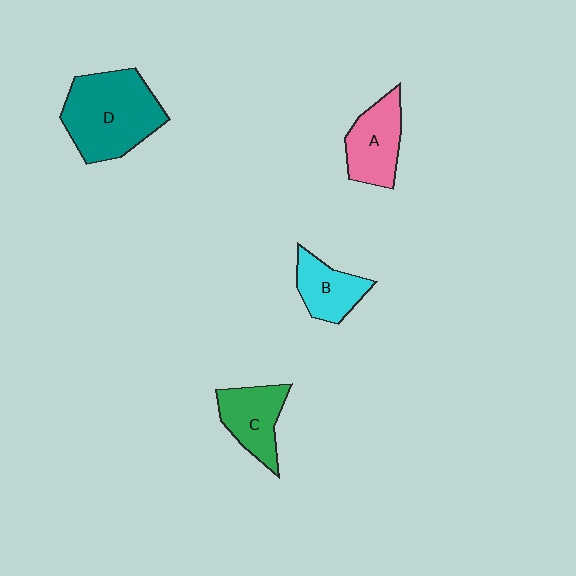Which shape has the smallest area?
Shape B (cyan).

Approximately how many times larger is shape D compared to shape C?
Approximately 1.8 times.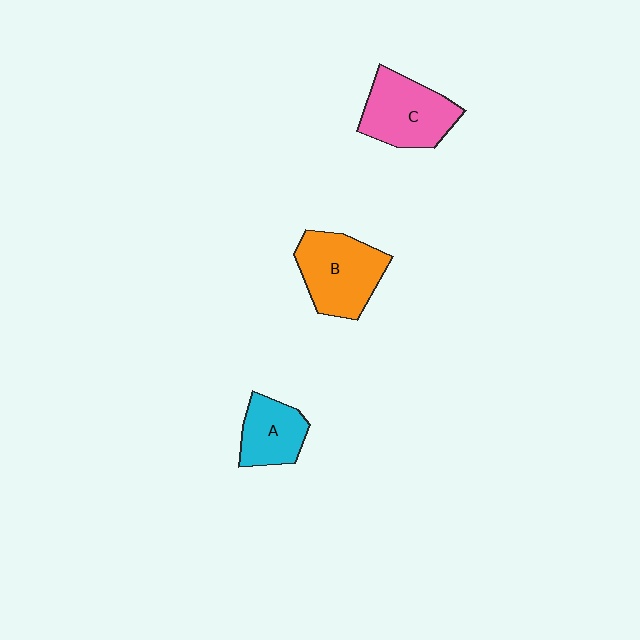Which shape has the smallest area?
Shape A (cyan).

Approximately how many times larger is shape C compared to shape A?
Approximately 1.4 times.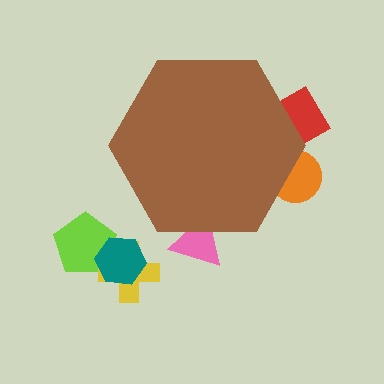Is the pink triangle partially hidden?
Yes, the pink triangle is partially hidden behind the brown hexagon.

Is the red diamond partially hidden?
Yes, the red diamond is partially hidden behind the brown hexagon.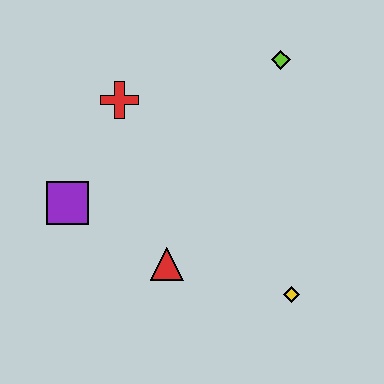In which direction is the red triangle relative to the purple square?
The red triangle is to the right of the purple square.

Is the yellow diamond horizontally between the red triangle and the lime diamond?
No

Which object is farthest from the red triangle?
The lime diamond is farthest from the red triangle.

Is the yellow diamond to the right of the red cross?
Yes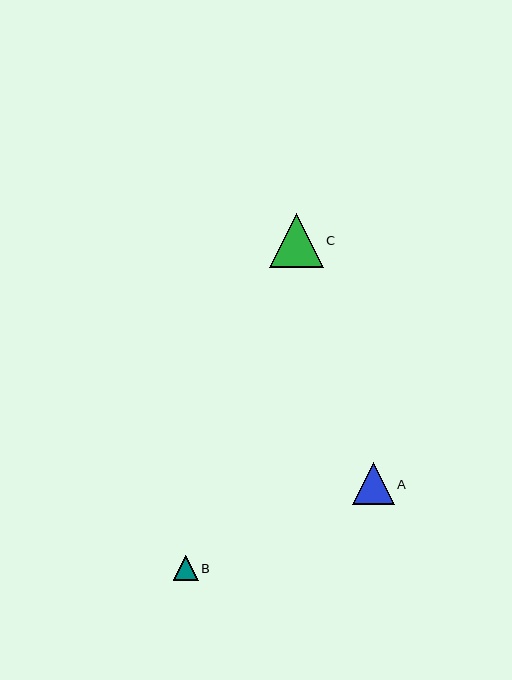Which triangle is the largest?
Triangle C is the largest with a size of approximately 54 pixels.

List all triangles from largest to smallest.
From largest to smallest: C, A, B.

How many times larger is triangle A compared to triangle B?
Triangle A is approximately 1.7 times the size of triangle B.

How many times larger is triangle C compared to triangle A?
Triangle C is approximately 1.3 times the size of triangle A.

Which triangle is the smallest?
Triangle B is the smallest with a size of approximately 25 pixels.